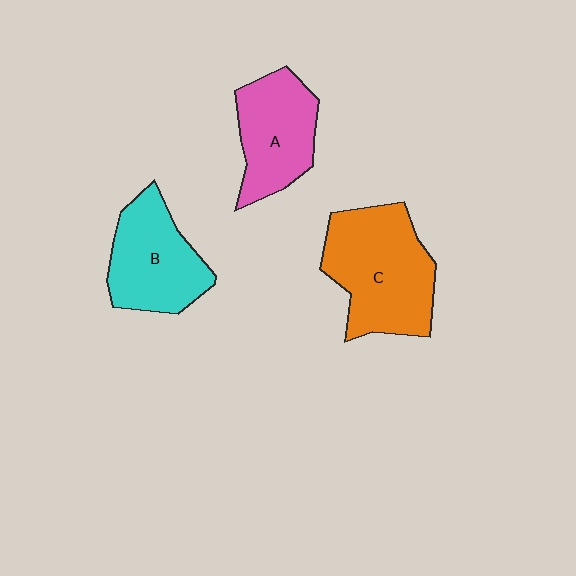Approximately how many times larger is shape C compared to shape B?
Approximately 1.3 times.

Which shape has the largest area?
Shape C (orange).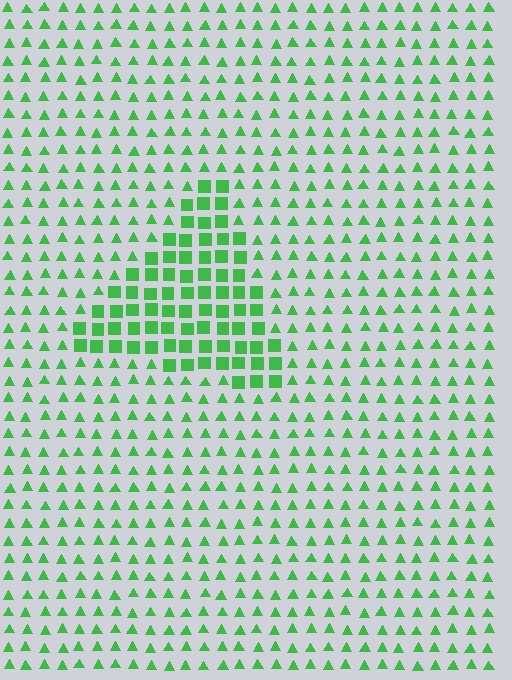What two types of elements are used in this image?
The image uses squares inside the triangle region and triangles outside it.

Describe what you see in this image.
The image is filled with small green elements arranged in a uniform grid. A triangle-shaped region contains squares, while the surrounding area contains triangles. The boundary is defined purely by the change in element shape.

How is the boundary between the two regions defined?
The boundary is defined by a change in element shape: squares inside vs. triangles outside. All elements share the same color and spacing.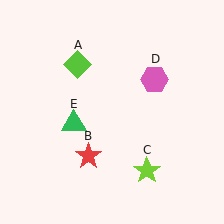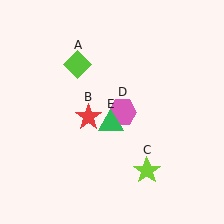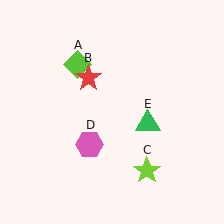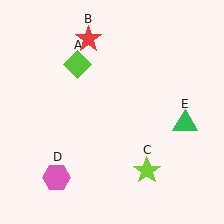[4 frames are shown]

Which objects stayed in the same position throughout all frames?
Lime diamond (object A) and lime star (object C) remained stationary.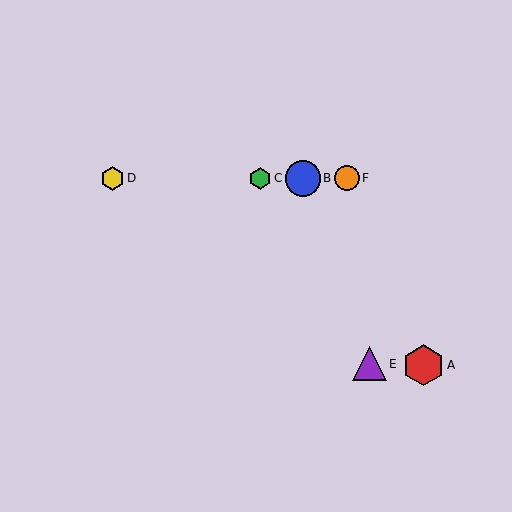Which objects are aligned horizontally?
Objects B, C, D, F are aligned horizontally.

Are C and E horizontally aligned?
No, C is at y≈178 and E is at y≈364.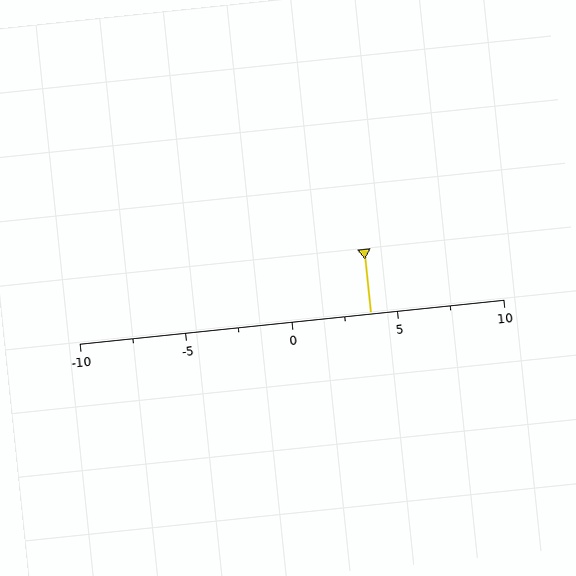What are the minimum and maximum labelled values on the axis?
The axis runs from -10 to 10.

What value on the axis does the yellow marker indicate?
The marker indicates approximately 3.8.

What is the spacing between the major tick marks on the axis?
The major ticks are spaced 5 apart.